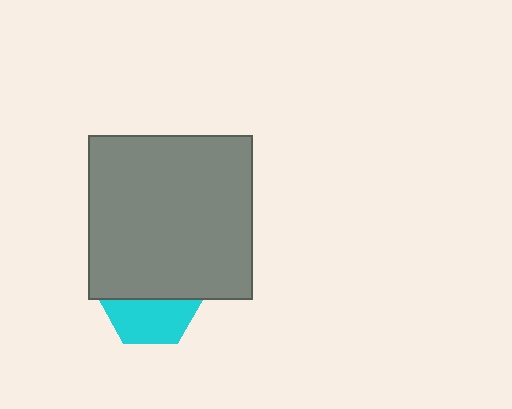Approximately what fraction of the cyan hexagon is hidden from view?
Roughly 54% of the cyan hexagon is hidden behind the gray square.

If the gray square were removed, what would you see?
You would see the complete cyan hexagon.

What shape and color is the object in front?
The object in front is a gray square.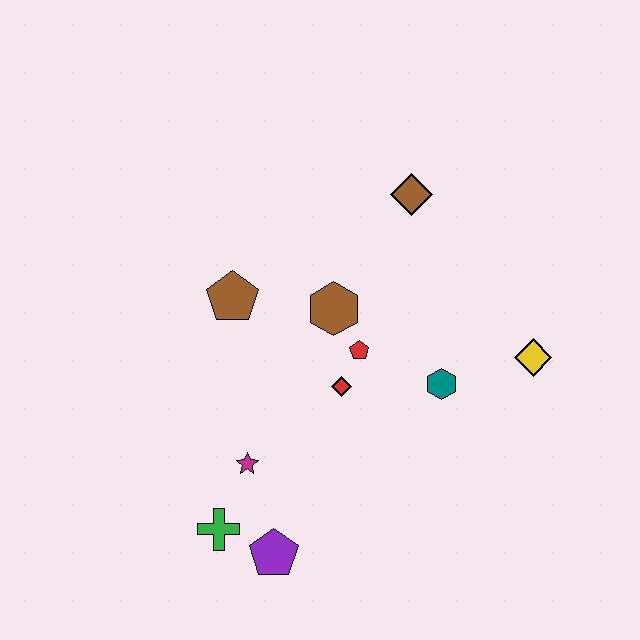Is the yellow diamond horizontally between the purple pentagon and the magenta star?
No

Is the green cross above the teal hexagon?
No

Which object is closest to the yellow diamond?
The teal hexagon is closest to the yellow diamond.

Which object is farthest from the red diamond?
The brown diamond is farthest from the red diamond.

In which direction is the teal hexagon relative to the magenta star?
The teal hexagon is to the right of the magenta star.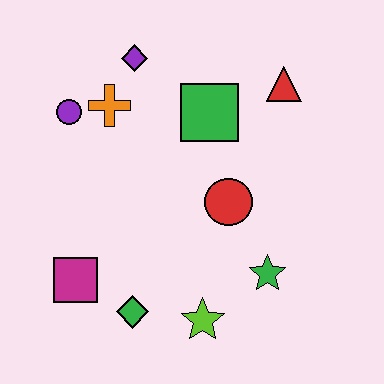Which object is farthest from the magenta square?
The red triangle is farthest from the magenta square.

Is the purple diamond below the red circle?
No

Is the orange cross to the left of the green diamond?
Yes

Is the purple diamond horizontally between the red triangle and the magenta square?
Yes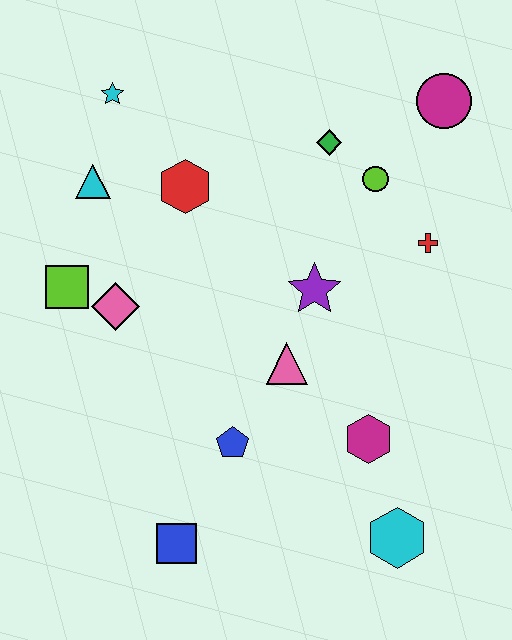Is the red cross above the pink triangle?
Yes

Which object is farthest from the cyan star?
The cyan hexagon is farthest from the cyan star.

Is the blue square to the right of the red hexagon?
No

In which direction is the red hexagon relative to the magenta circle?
The red hexagon is to the left of the magenta circle.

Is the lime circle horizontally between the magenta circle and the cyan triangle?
Yes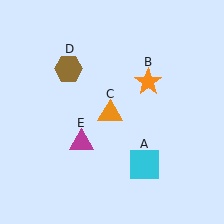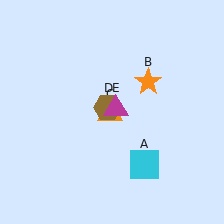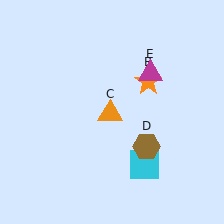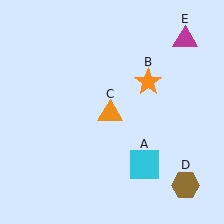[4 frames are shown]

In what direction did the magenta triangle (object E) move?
The magenta triangle (object E) moved up and to the right.